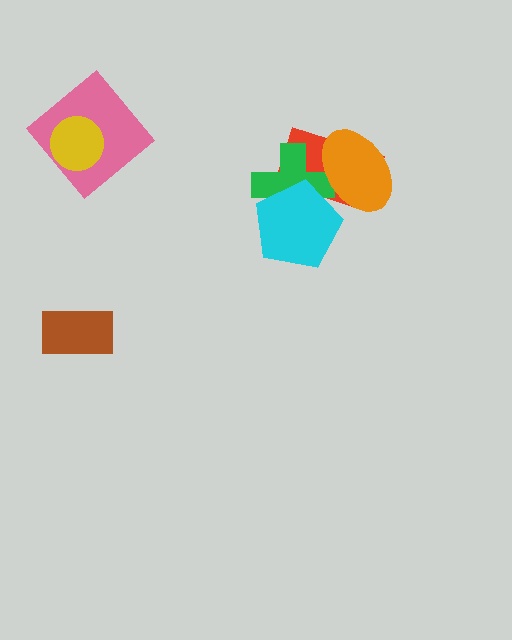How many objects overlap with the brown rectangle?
0 objects overlap with the brown rectangle.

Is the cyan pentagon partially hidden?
No, no other shape covers it.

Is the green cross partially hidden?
Yes, it is partially covered by another shape.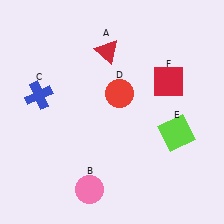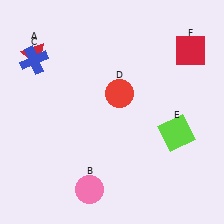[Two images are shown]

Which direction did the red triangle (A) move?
The red triangle (A) moved left.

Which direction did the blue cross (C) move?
The blue cross (C) moved up.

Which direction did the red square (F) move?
The red square (F) moved up.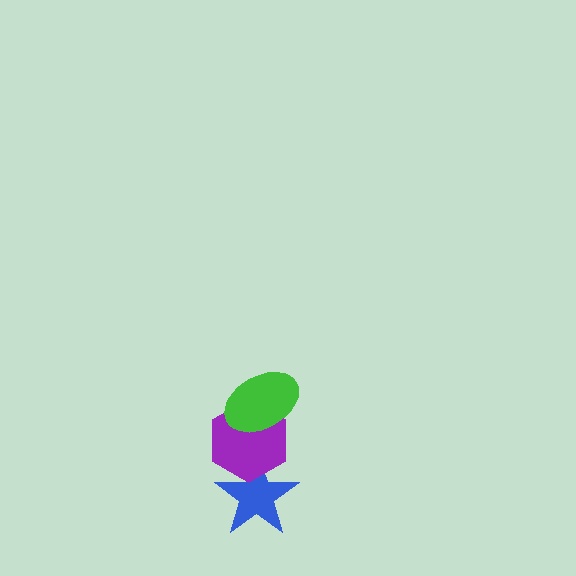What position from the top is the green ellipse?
The green ellipse is 1st from the top.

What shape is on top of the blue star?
The purple hexagon is on top of the blue star.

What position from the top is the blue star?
The blue star is 3rd from the top.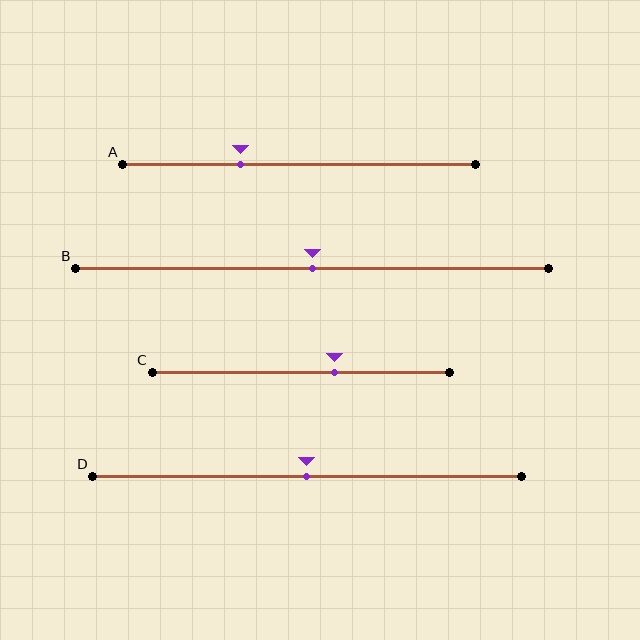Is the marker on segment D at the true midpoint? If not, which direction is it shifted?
Yes, the marker on segment D is at the true midpoint.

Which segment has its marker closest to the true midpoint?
Segment B has its marker closest to the true midpoint.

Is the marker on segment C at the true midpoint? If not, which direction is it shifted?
No, the marker on segment C is shifted to the right by about 11% of the segment length.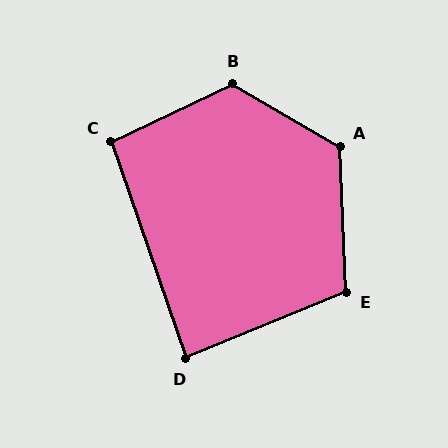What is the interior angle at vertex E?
Approximately 110 degrees (obtuse).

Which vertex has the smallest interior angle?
D, at approximately 87 degrees.